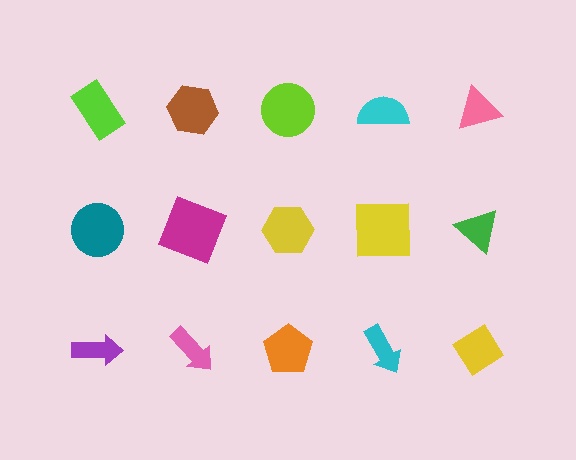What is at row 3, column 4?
A cyan arrow.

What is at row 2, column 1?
A teal circle.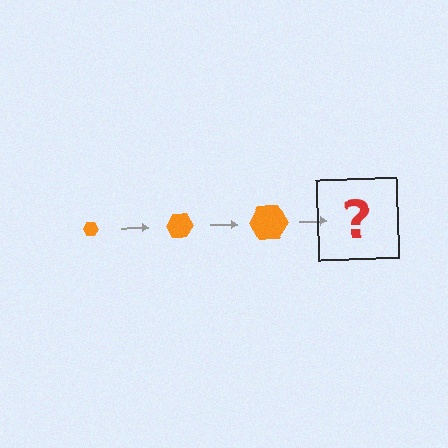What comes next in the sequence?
The next element should be an orange hexagon, larger than the previous one.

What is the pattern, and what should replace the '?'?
The pattern is that the hexagon gets progressively larger each step. The '?' should be an orange hexagon, larger than the previous one.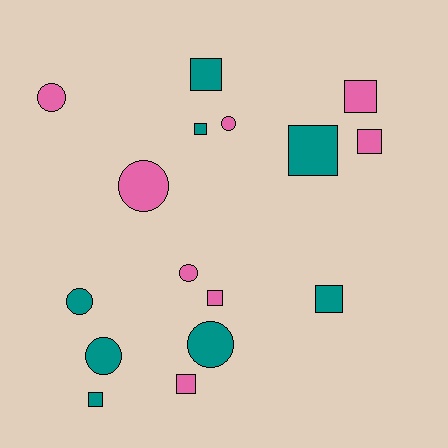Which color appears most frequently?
Pink, with 8 objects.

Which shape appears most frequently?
Square, with 9 objects.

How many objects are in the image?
There are 16 objects.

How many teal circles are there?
There are 3 teal circles.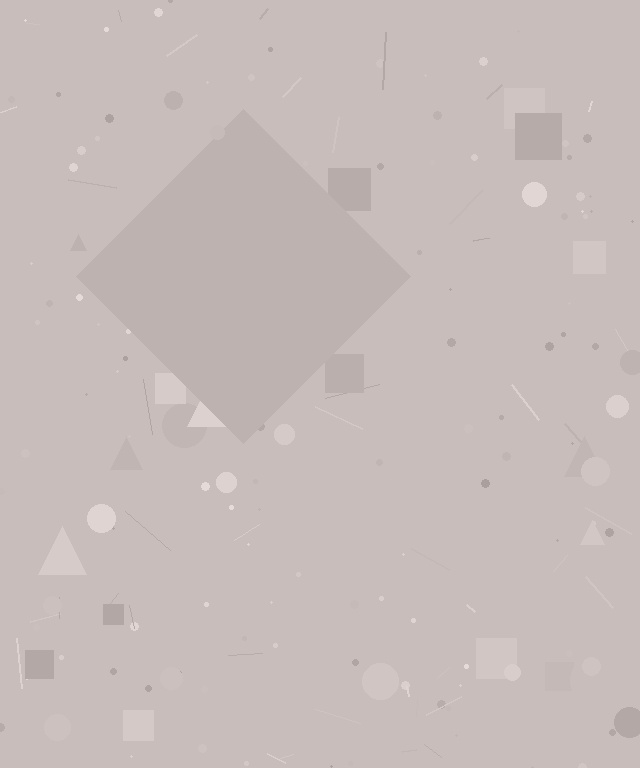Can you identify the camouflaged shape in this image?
The camouflaged shape is a diamond.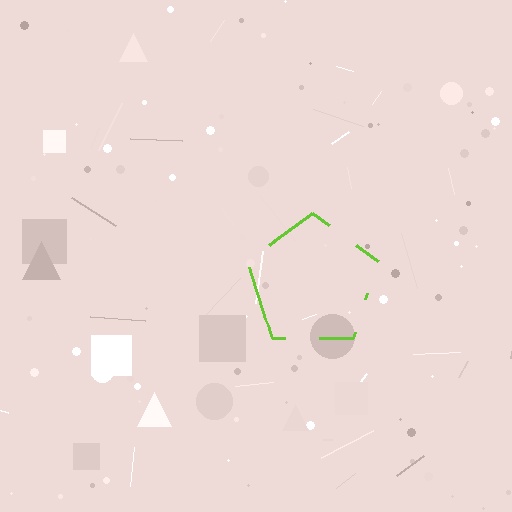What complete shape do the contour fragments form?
The contour fragments form a pentagon.